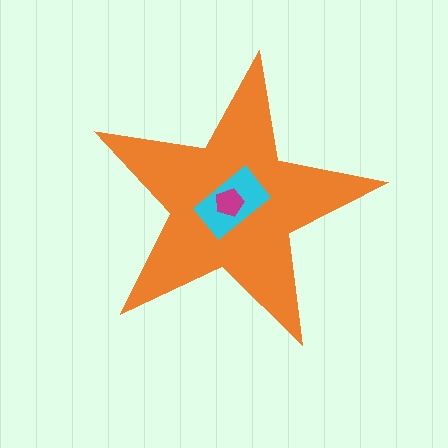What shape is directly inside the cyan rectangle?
The magenta pentagon.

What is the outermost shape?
The orange star.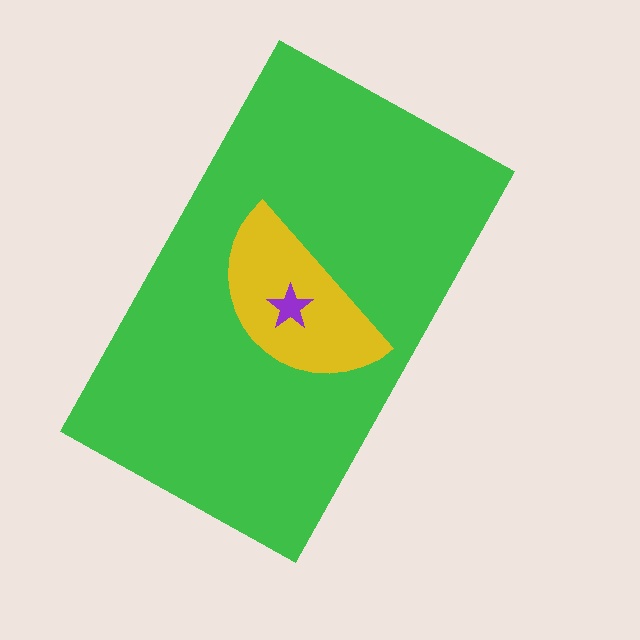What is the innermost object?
The purple star.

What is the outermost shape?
The green rectangle.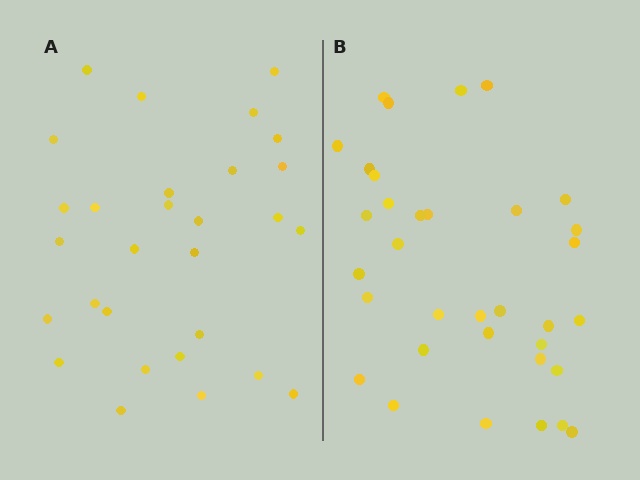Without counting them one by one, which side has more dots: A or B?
Region B (the right region) has more dots.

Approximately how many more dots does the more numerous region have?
Region B has about 5 more dots than region A.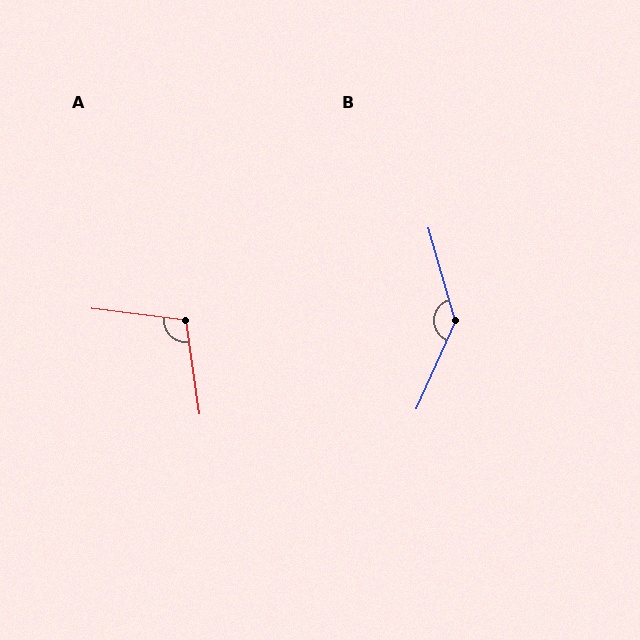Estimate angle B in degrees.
Approximately 140 degrees.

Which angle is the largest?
B, at approximately 140 degrees.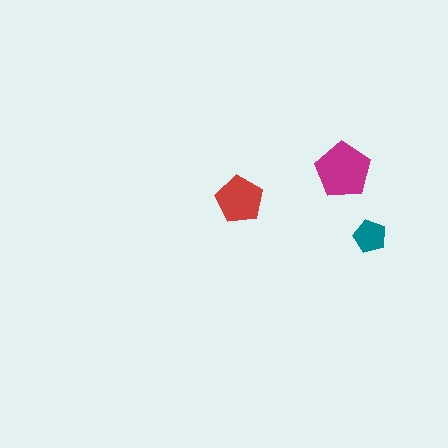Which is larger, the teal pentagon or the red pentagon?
The red one.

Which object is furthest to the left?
The red pentagon is leftmost.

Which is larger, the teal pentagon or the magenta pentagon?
The magenta one.